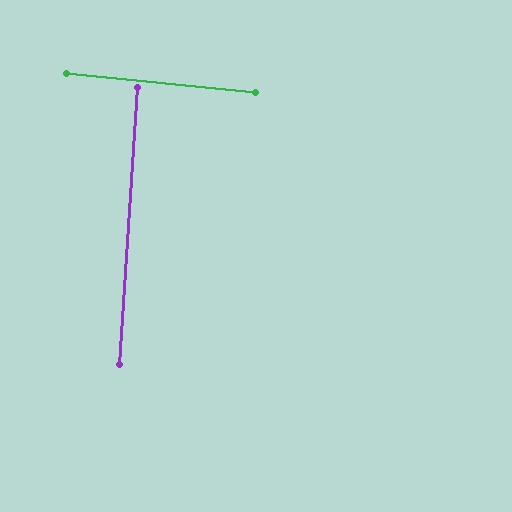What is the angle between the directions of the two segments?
Approximately 88 degrees.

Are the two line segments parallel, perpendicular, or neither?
Perpendicular — they meet at approximately 88°.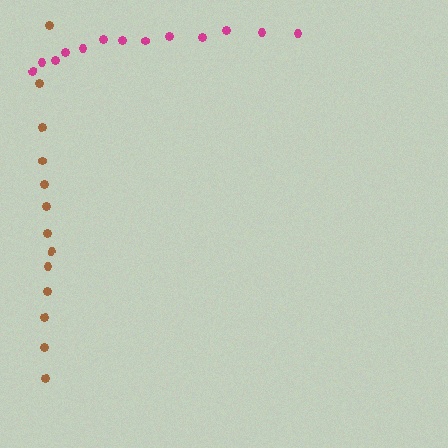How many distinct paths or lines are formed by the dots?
There are 2 distinct paths.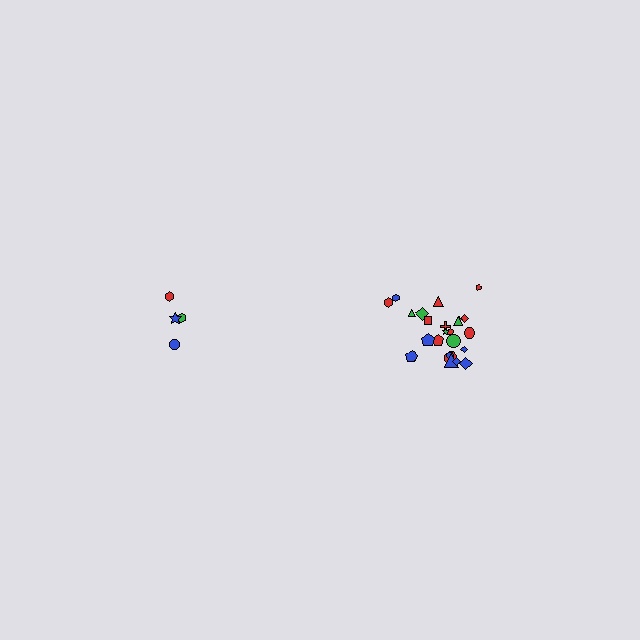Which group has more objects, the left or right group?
The right group.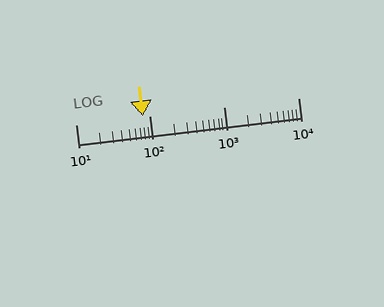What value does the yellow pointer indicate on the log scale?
The pointer indicates approximately 80.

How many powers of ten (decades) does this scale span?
The scale spans 3 decades, from 10 to 10000.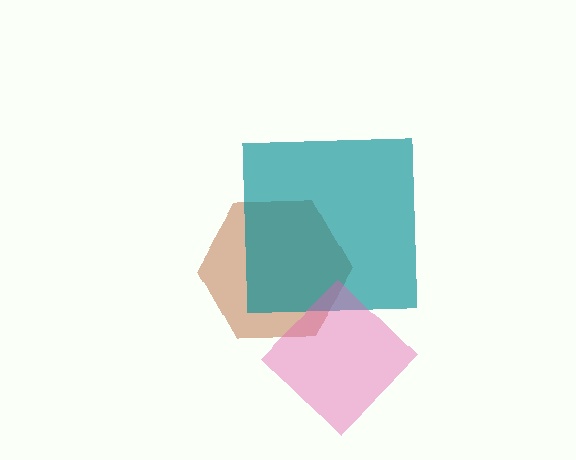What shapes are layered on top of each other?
The layered shapes are: a brown hexagon, a teal square, a pink diamond.